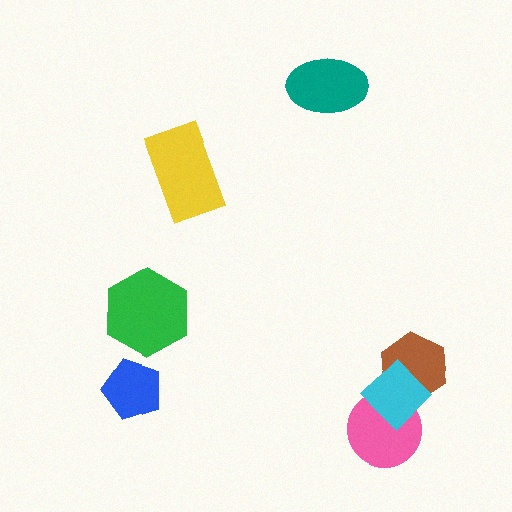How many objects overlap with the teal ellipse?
0 objects overlap with the teal ellipse.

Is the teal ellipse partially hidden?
No, no other shape covers it.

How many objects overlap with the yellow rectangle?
0 objects overlap with the yellow rectangle.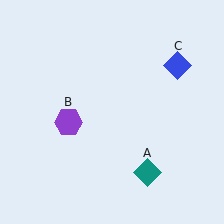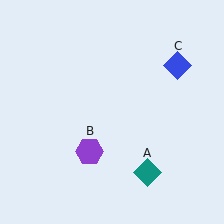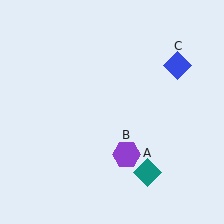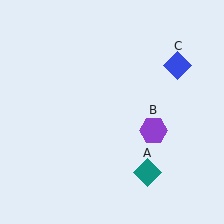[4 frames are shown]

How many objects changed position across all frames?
1 object changed position: purple hexagon (object B).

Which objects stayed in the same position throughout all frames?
Teal diamond (object A) and blue diamond (object C) remained stationary.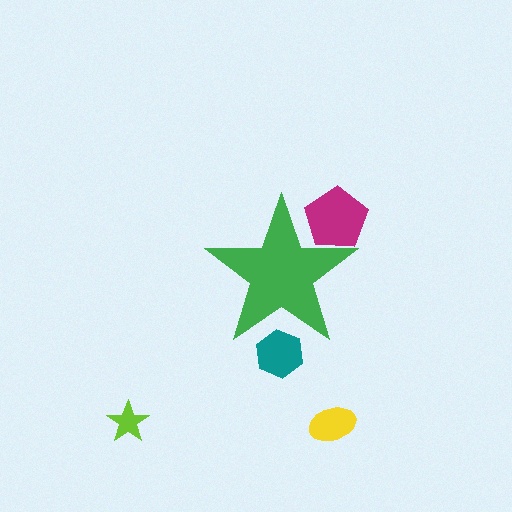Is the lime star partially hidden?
No, the lime star is fully visible.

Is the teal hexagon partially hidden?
Yes, the teal hexagon is partially hidden behind the green star.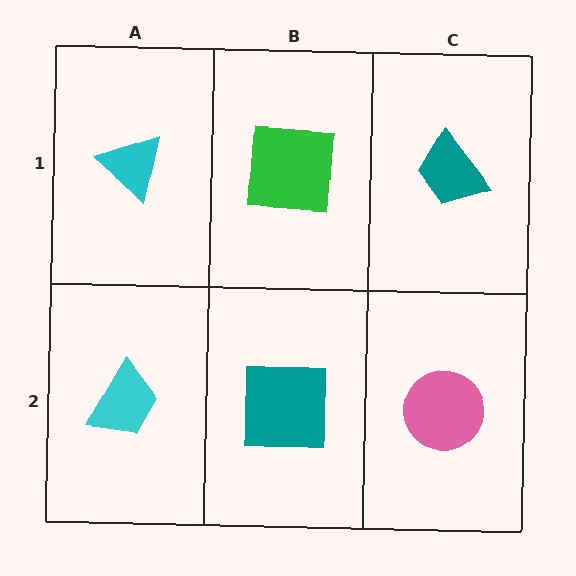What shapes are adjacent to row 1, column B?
A teal square (row 2, column B), a cyan triangle (row 1, column A), a teal trapezoid (row 1, column C).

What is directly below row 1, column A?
A cyan trapezoid.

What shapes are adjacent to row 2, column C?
A teal trapezoid (row 1, column C), a teal square (row 2, column B).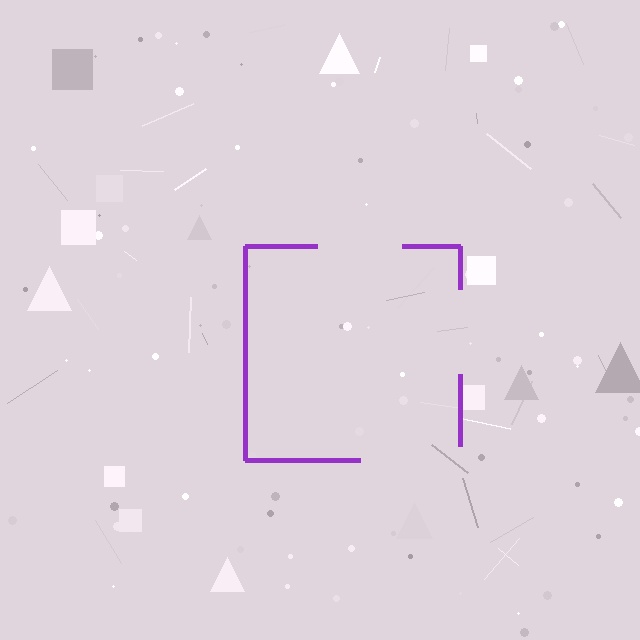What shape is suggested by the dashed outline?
The dashed outline suggests a square.